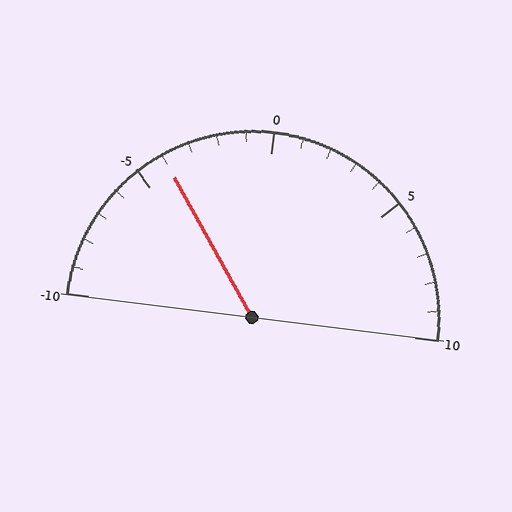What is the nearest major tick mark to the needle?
The nearest major tick mark is -5.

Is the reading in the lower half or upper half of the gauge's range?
The reading is in the lower half of the range (-10 to 10).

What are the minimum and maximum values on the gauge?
The gauge ranges from -10 to 10.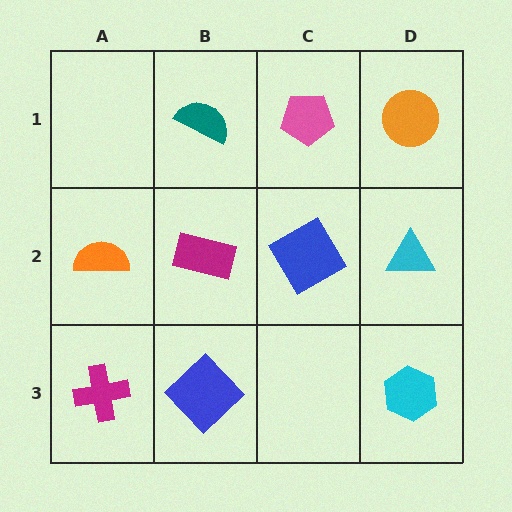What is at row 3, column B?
A blue diamond.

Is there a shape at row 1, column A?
No, that cell is empty.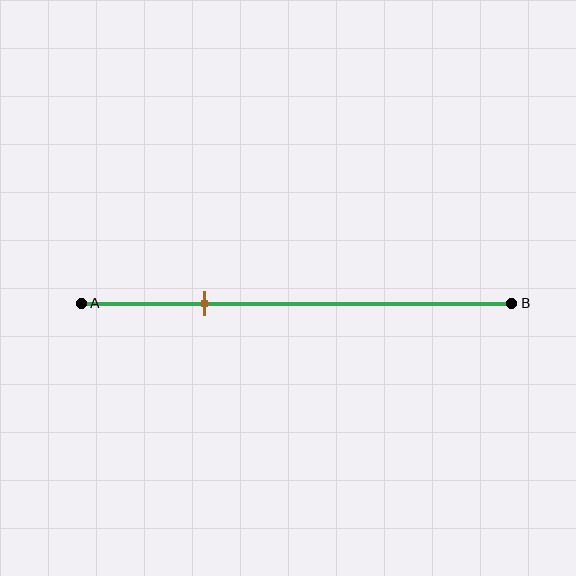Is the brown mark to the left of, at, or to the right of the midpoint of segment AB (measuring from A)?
The brown mark is to the left of the midpoint of segment AB.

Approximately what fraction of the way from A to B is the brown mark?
The brown mark is approximately 30% of the way from A to B.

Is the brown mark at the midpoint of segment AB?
No, the mark is at about 30% from A, not at the 50% midpoint.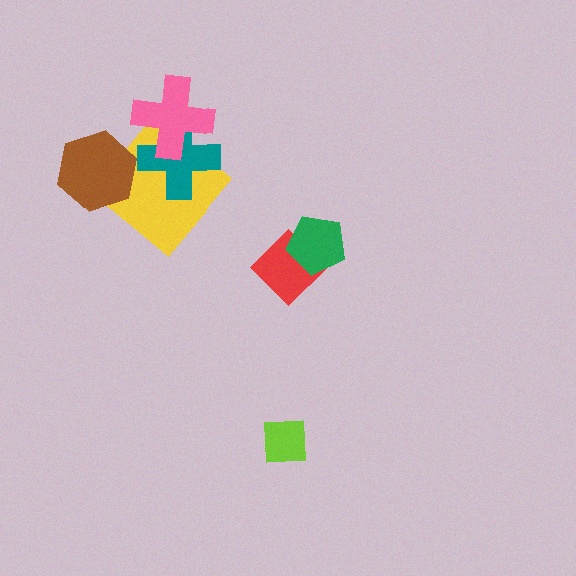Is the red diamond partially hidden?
Yes, it is partially covered by another shape.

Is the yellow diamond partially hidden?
Yes, it is partially covered by another shape.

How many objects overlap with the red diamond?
1 object overlaps with the red diamond.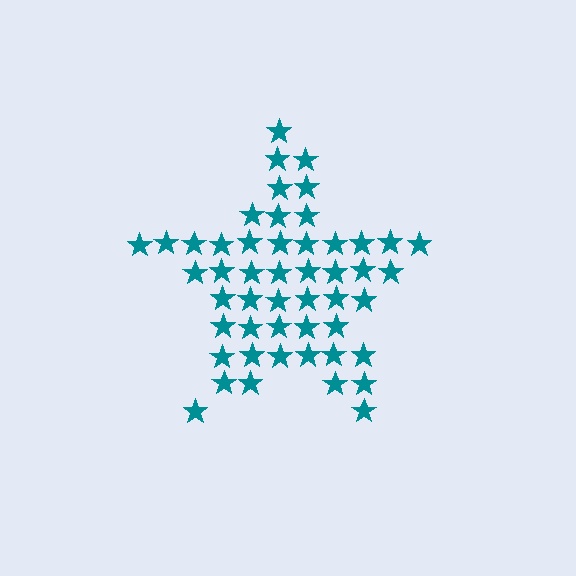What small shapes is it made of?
It is made of small stars.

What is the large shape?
The large shape is a star.